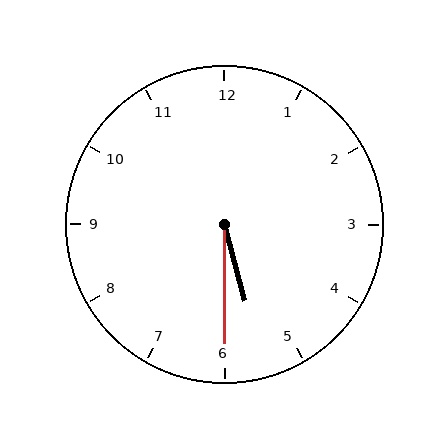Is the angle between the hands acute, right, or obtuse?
It is acute.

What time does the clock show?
5:30.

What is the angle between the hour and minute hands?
Approximately 15 degrees.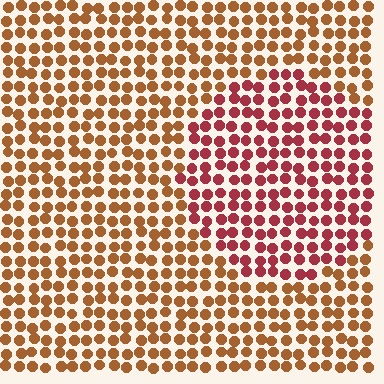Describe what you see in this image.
The image is filled with small brown elements in a uniform arrangement. A circle-shaped region is visible where the elements are tinted to a slightly different hue, forming a subtle color boundary.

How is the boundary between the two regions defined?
The boundary is defined purely by a slight shift in hue (about 35 degrees). Spacing, size, and orientation are identical on both sides.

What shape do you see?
I see a circle.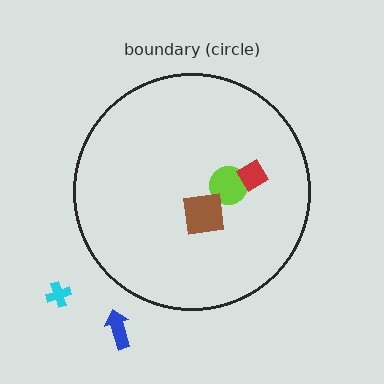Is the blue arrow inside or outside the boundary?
Outside.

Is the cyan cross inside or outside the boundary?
Outside.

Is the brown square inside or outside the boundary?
Inside.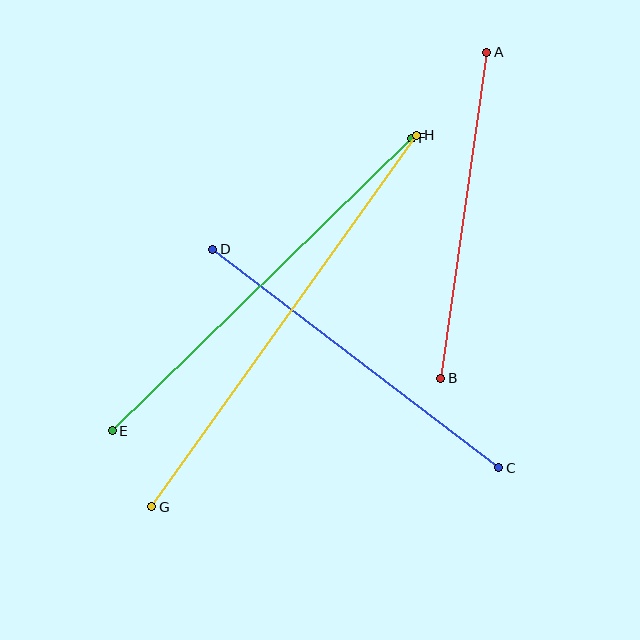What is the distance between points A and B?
The distance is approximately 329 pixels.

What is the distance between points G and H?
The distance is approximately 456 pixels.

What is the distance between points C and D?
The distance is approximately 360 pixels.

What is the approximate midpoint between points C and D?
The midpoint is at approximately (356, 359) pixels.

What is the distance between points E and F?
The distance is approximately 418 pixels.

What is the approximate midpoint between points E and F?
The midpoint is at approximately (262, 285) pixels.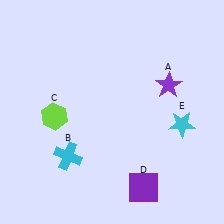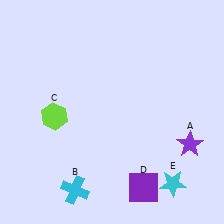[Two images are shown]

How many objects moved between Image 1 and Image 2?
3 objects moved between the two images.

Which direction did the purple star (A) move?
The purple star (A) moved down.